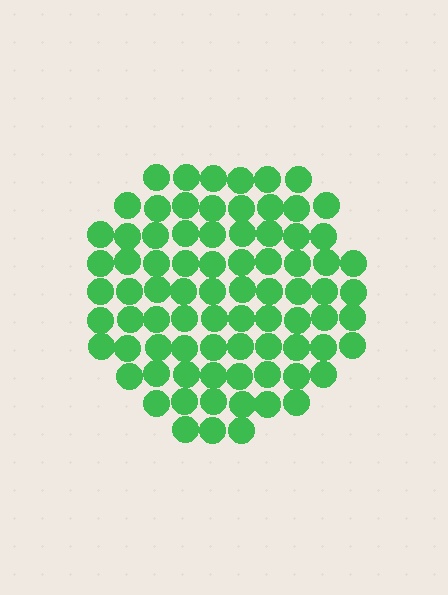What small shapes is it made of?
It is made of small circles.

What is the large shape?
The large shape is a circle.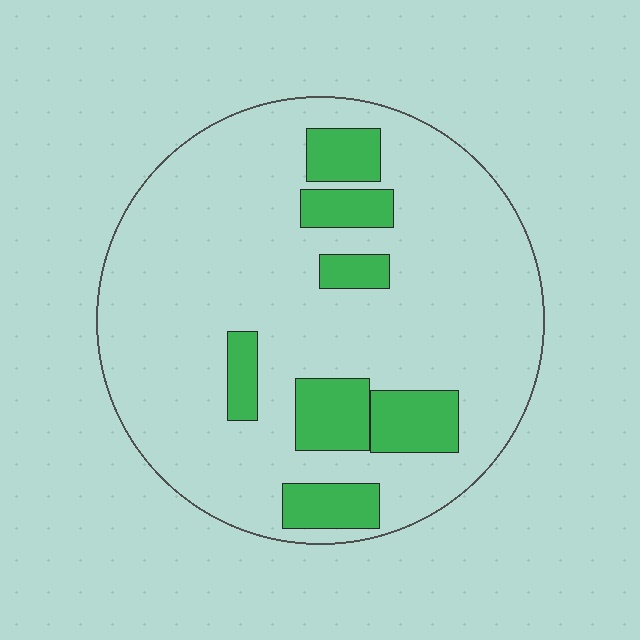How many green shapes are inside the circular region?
7.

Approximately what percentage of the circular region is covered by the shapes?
Approximately 20%.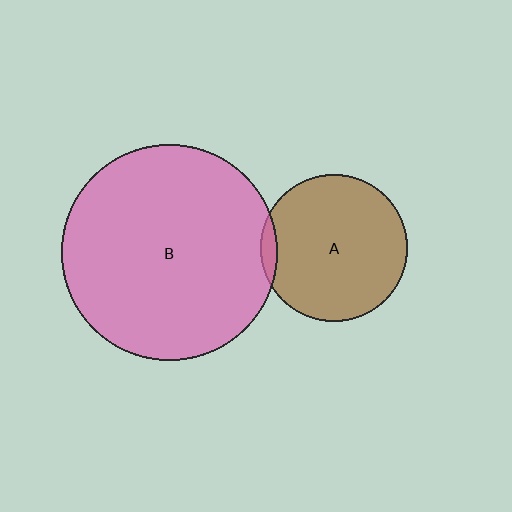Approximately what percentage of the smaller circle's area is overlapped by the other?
Approximately 5%.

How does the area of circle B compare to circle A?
Approximately 2.2 times.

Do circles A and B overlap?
Yes.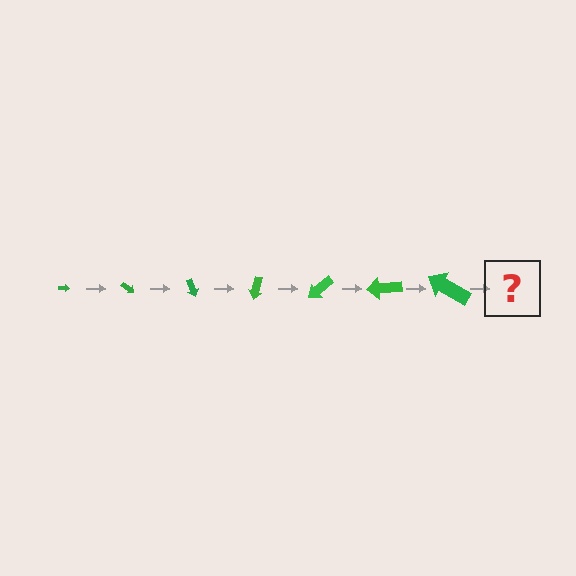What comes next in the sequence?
The next element should be an arrow, larger than the previous one and rotated 245 degrees from the start.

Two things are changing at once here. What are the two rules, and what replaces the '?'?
The two rules are that the arrow grows larger each step and it rotates 35 degrees each step. The '?' should be an arrow, larger than the previous one and rotated 245 degrees from the start.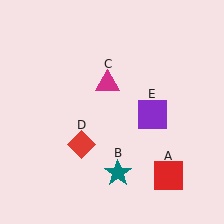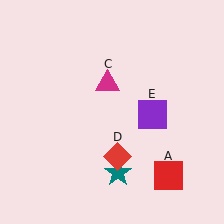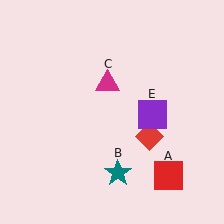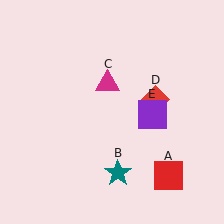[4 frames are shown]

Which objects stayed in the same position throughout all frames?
Red square (object A) and teal star (object B) and magenta triangle (object C) and purple square (object E) remained stationary.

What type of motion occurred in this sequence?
The red diamond (object D) rotated counterclockwise around the center of the scene.